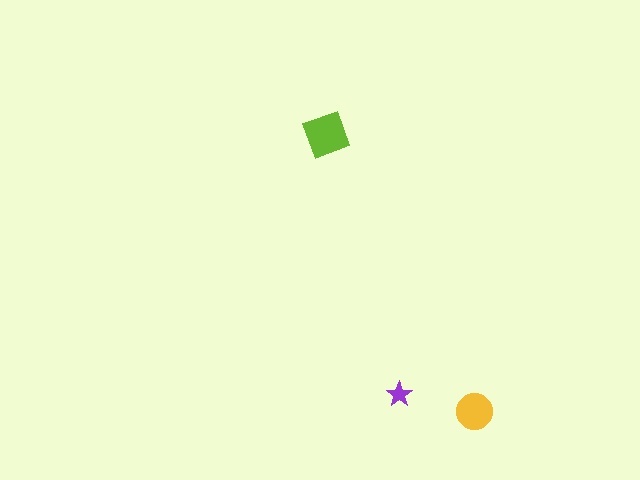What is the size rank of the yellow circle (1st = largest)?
2nd.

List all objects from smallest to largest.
The purple star, the yellow circle, the lime diamond.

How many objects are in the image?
There are 3 objects in the image.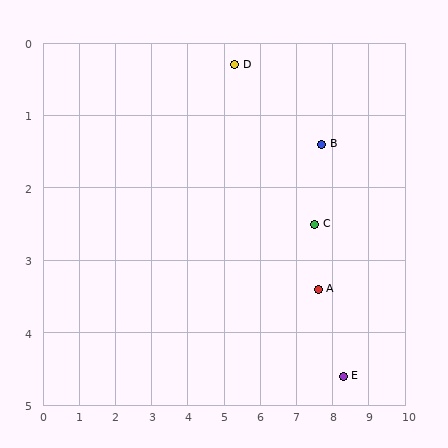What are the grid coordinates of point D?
Point D is at approximately (5.3, 0.3).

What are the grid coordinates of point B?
Point B is at approximately (7.7, 1.4).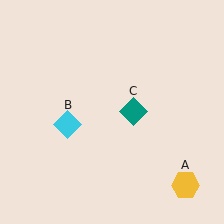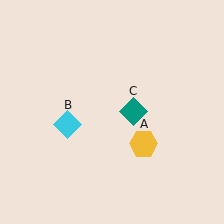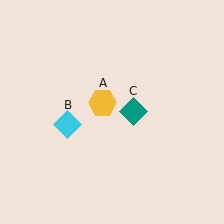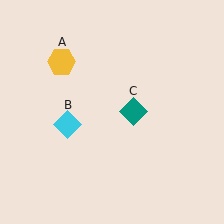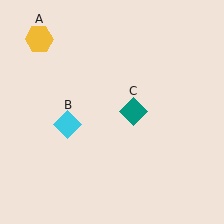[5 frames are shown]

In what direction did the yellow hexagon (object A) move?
The yellow hexagon (object A) moved up and to the left.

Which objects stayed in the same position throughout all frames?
Cyan diamond (object B) and teal diamond (object C) remained stationary.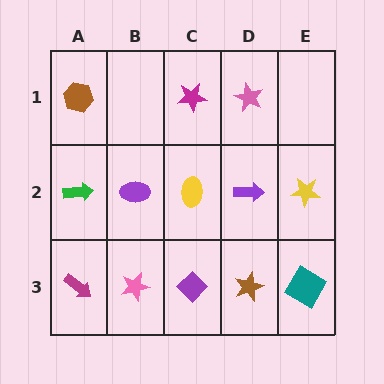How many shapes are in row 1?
3 shapes.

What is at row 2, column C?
A yellow ellipse.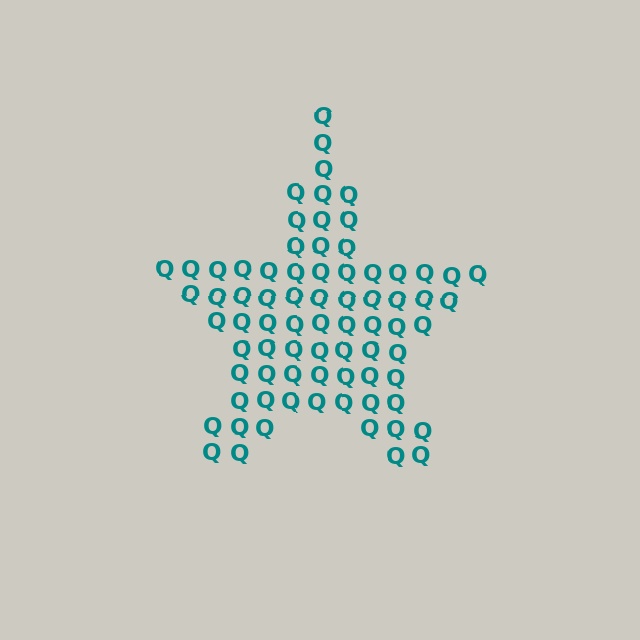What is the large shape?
The large shape is a star.